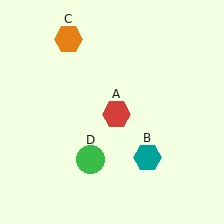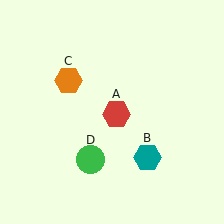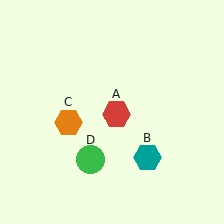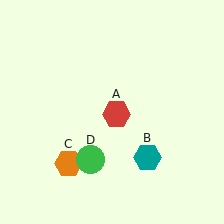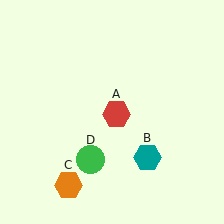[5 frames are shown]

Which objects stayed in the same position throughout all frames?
Red hexagon (object A) and teal hexagon (object B) and green circle (object D) remained stationary.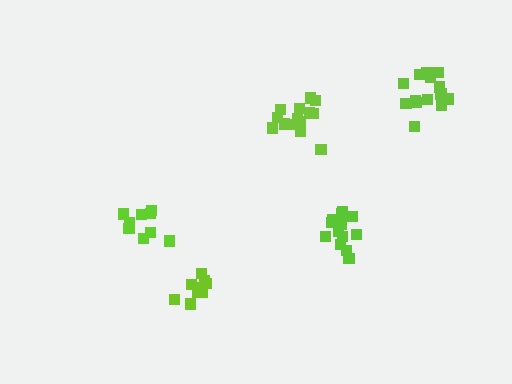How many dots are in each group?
Group 1: 15 dots, Group 2: 10 dots, Group 3: 9 dots, Group 4: 15 dots, Group 5: 13 dots (62 total).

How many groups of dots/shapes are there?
There are 5 groups.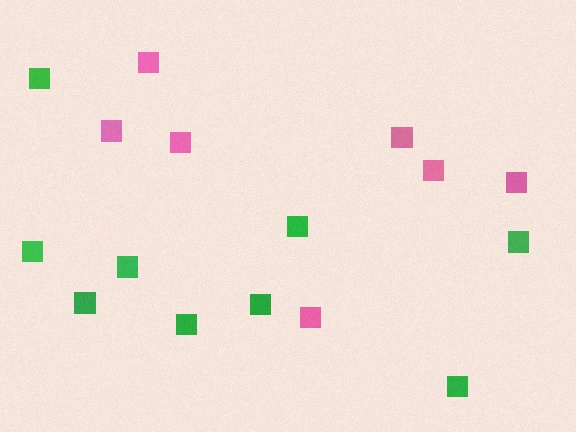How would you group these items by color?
There are 2 groups: one group of pink squares (7) and one group of green squares (9).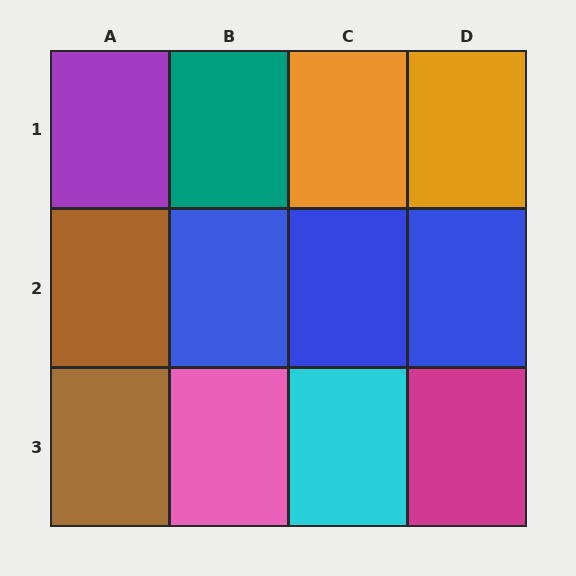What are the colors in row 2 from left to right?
Brown, blue, blue, blue.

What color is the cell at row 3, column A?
Brown.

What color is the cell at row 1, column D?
Orange.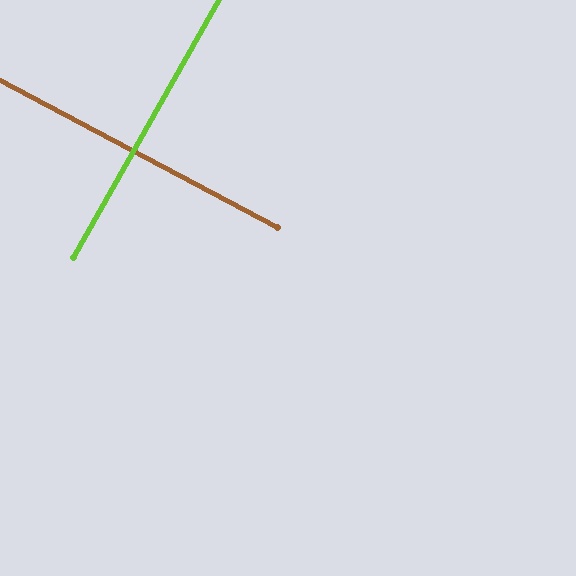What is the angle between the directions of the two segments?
Approximately 88 degrees.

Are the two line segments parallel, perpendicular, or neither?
Perpendicular — they meet at approximately 88°.